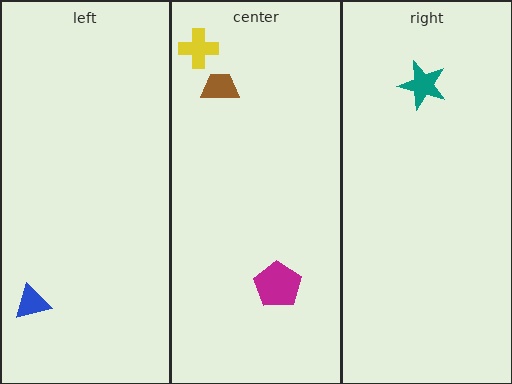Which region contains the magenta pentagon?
The center region.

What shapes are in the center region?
The yellow cross, the magenta pentagon, the brown trapezoid.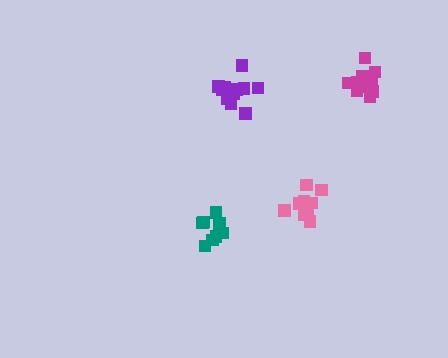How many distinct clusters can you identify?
There are 4 distinct clusters.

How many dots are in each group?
Group 1: 11 dots, Group 2: 9 dots, Group 3: 8 dots, Group 4: 11 dots (39 total).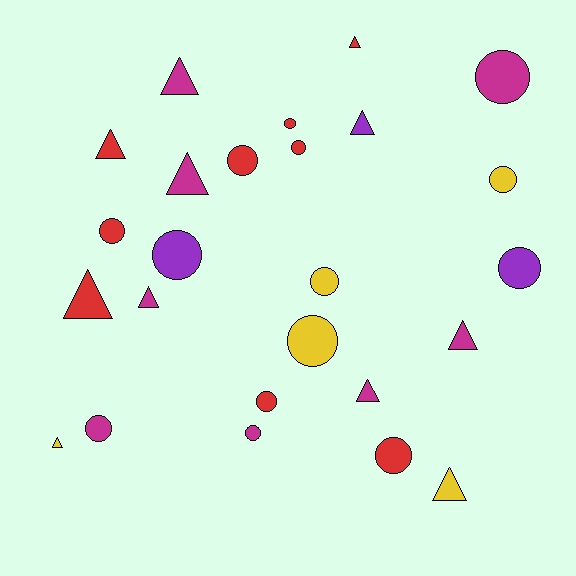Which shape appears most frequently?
Circle, with 14 objects.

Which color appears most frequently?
Red, with 9 objects.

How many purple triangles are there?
There is 1 purple triangle.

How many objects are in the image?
There are 25 objects.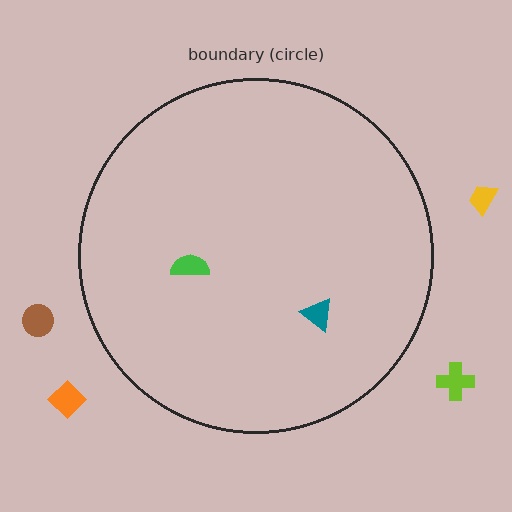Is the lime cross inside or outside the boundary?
Outside.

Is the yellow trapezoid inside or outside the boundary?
Outside.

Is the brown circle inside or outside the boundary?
Outside.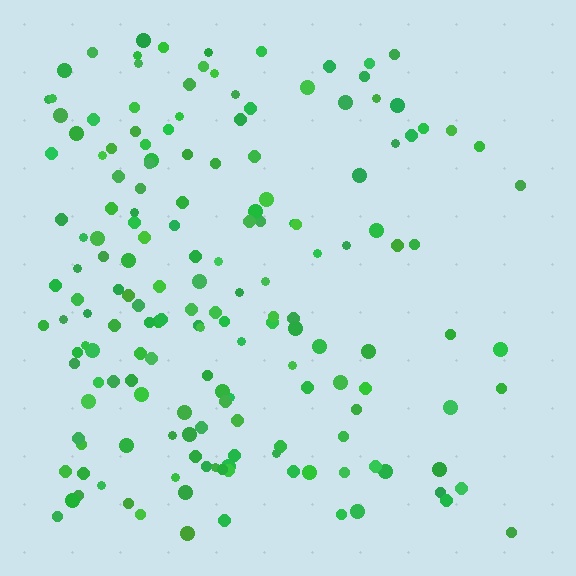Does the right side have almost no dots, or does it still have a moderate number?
Still a moderate number, just noticeably fewer than the left.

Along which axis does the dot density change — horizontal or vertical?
Horizontal.